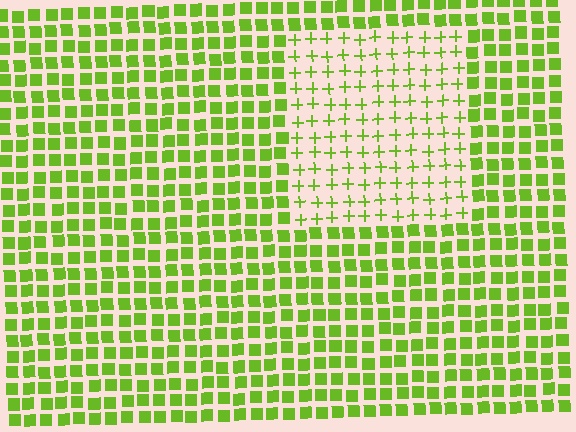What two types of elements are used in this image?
The image uses plus signs inside the rectangle region and squares outside it.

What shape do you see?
I see a rectangle.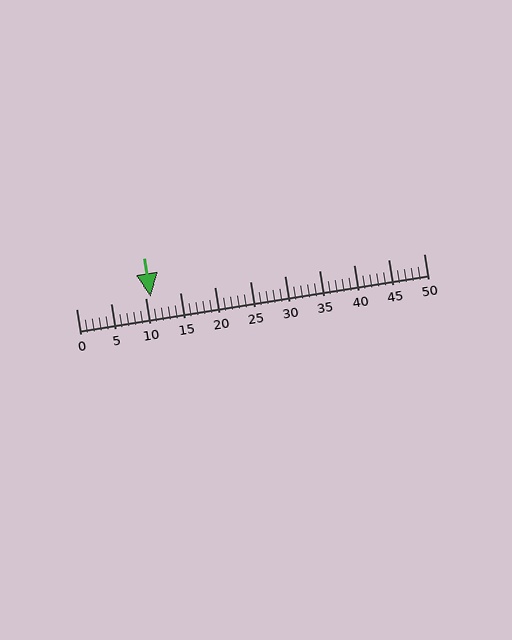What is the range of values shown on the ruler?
The ruler shows values from 0 to 50.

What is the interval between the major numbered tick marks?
The major tick marks are spaced 5 units apart.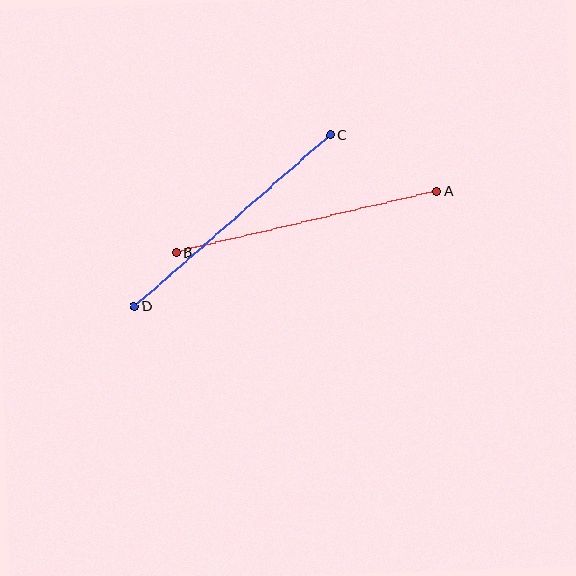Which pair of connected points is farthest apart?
Points A and B are farthest apart.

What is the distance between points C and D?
The distance is approximately 260 pixels.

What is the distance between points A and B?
The distance is approximately 268 pixels.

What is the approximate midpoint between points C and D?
The midpoint is at approximately (232, 221) pixels.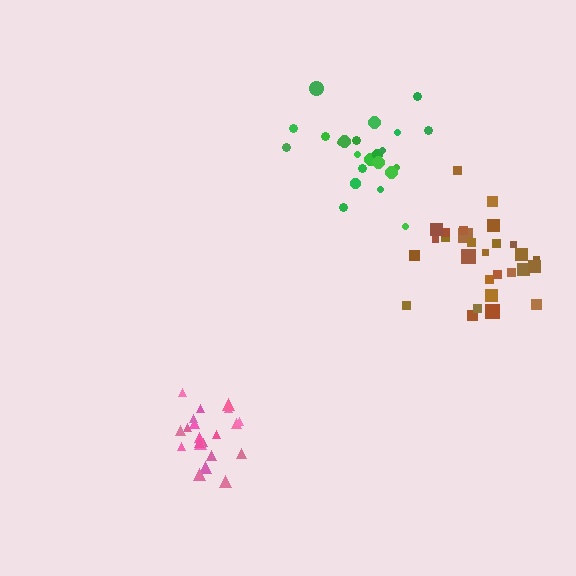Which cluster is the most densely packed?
Pink.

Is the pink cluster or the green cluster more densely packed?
Pink.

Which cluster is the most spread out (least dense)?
Green.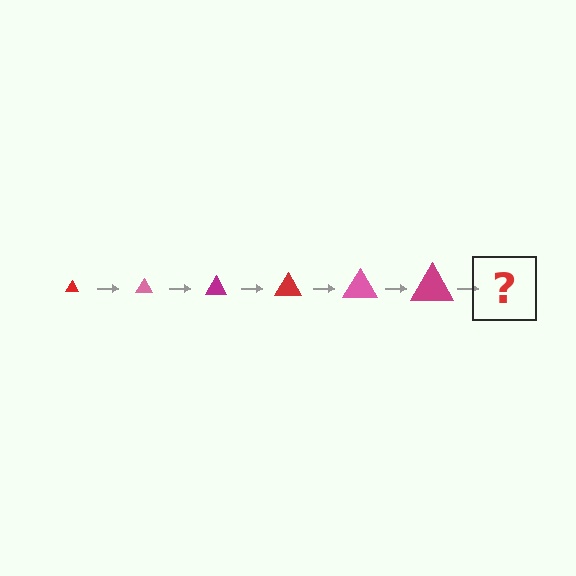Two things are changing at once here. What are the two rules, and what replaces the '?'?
The two rules are that the triangle grows larger each step and the color cycles through red, pink, and magenta. The '?' should be a red triangle, larger than the previous one.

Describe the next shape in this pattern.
It should be a red triangle, larger than the previous one.